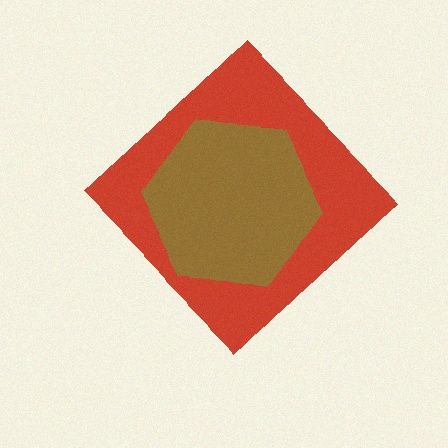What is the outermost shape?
The red diamond.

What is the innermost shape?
The brown hexagon.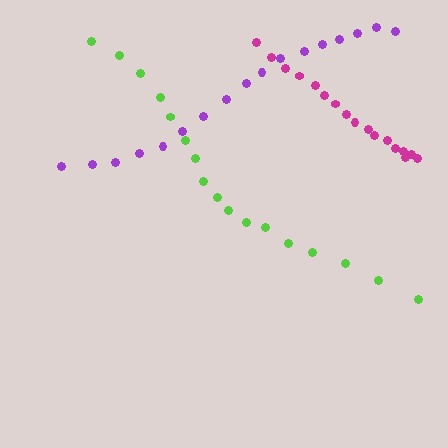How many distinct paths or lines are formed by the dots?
There are 3 distinct paths.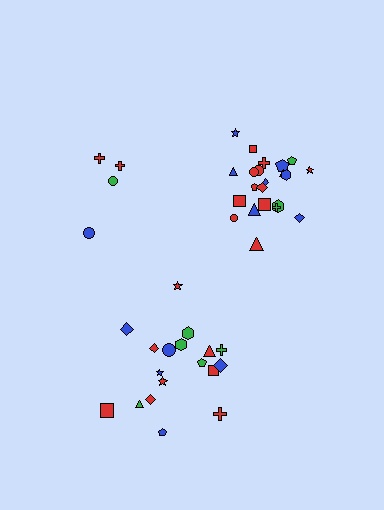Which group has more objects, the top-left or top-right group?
The top-right group.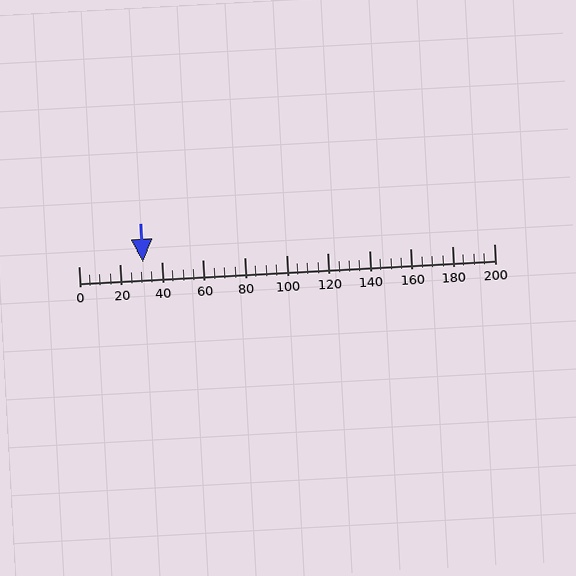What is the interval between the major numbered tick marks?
The major tick marks are spaced 20 units apart.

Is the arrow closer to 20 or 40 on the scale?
The arrow is closer to 40.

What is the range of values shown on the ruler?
The ruler shows values from 0 to 200.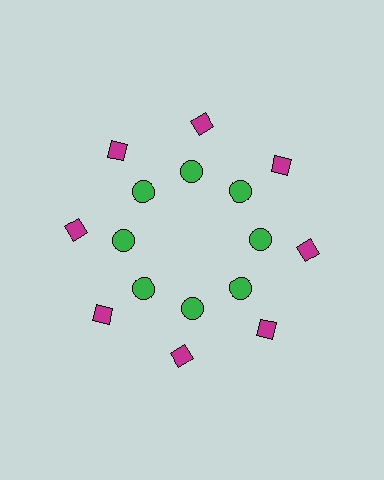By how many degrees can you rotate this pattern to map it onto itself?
The pattern maps onto itself every 45 degrees of rotation.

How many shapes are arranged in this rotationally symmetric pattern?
There are 16 shapes, arranged in 8 groups of 2.